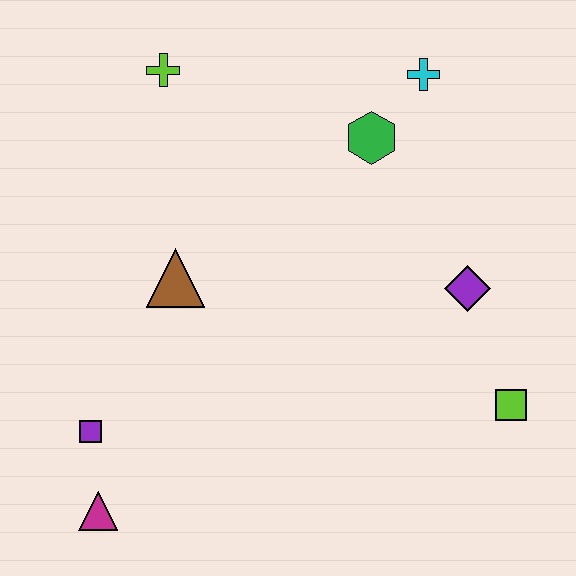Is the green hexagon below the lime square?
No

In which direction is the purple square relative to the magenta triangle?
The purple square is above the magenta triangle.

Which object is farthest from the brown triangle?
The lime square is farthest from the brown triangle.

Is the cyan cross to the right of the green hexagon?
Yes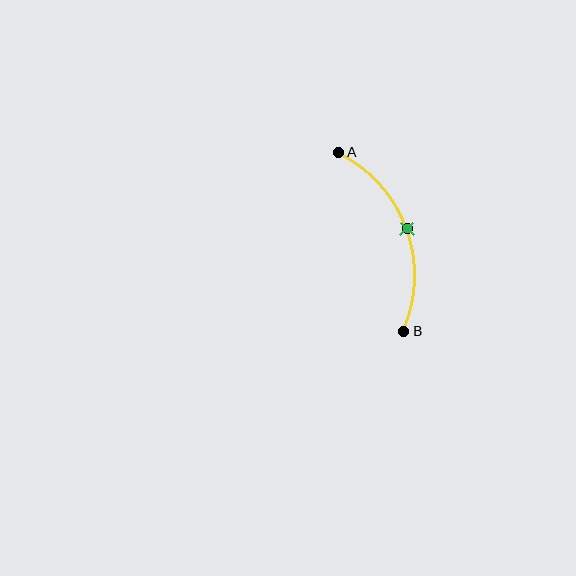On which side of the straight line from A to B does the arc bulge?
The arc bulges to the right of the straight line connecting A and B.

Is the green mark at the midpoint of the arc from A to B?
Yes. The green mark lies on the arc at equal arc-length from both A and B — it is the arc midpoint.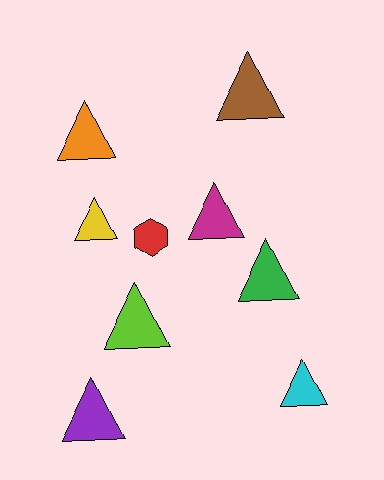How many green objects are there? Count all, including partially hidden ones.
There is 1 green object.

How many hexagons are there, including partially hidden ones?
There is 1 hexagon.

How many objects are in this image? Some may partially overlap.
There are 9 objects.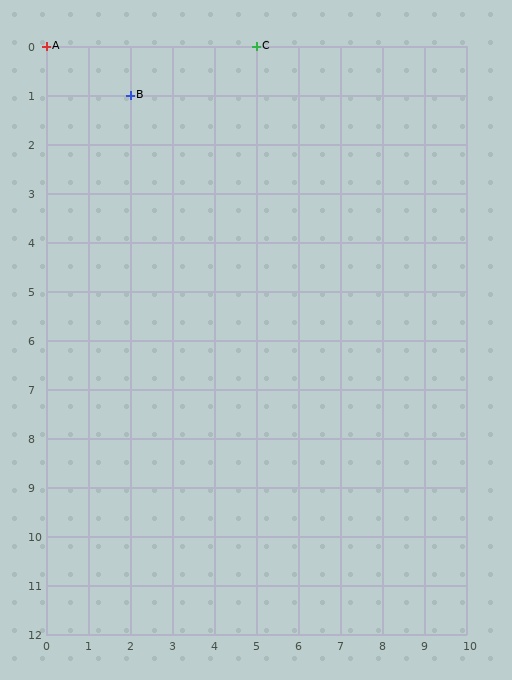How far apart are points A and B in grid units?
Points A and B are 2 columns and 1 row apart (about 2.2 grid units diagonally).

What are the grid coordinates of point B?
Point B is at grid coordinates (2, 1).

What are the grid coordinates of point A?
Point A is at grid coordinates (0, 0).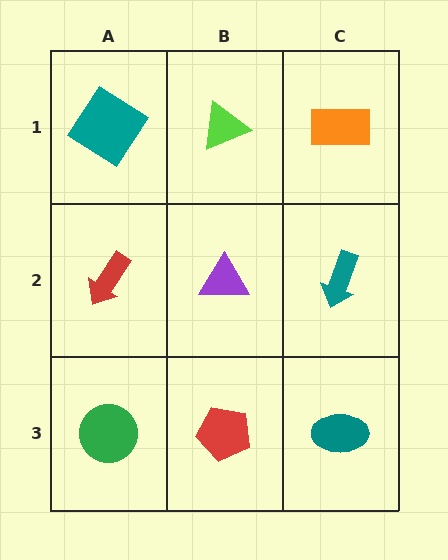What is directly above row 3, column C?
A teal arrow.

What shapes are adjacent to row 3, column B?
A purple triangle (row 2, column B), a green circle (row 3, column A), a teal ellipse (row 3, column C).